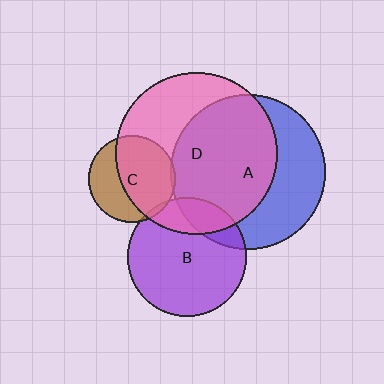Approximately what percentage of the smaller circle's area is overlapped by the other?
Approximately 5%.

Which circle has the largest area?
Circle D (pink).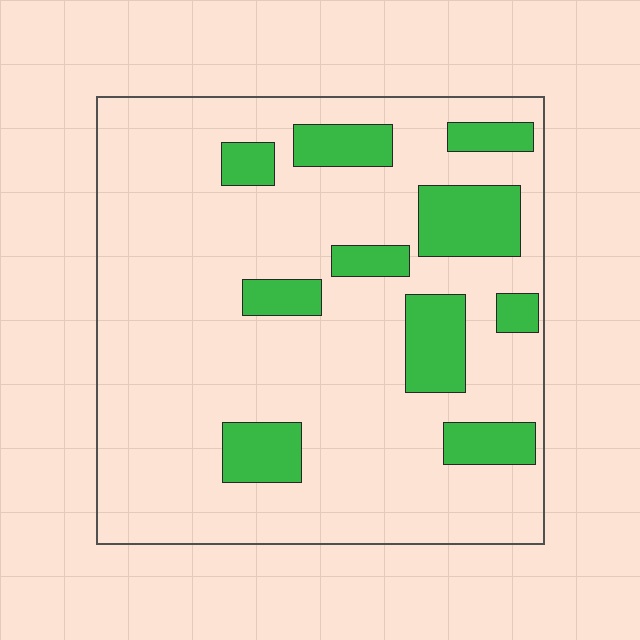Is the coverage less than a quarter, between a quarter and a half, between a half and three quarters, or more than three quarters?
Less than a quarter.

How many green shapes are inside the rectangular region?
10.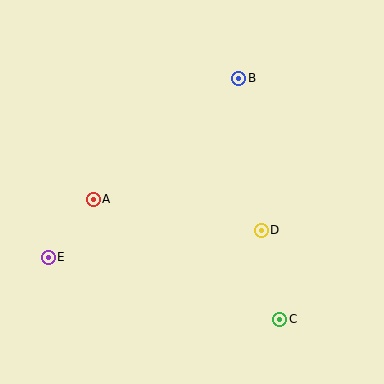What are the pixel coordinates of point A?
Point A is at (93, 199).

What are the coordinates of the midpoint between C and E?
The midpoint between C and E is at (164, 288).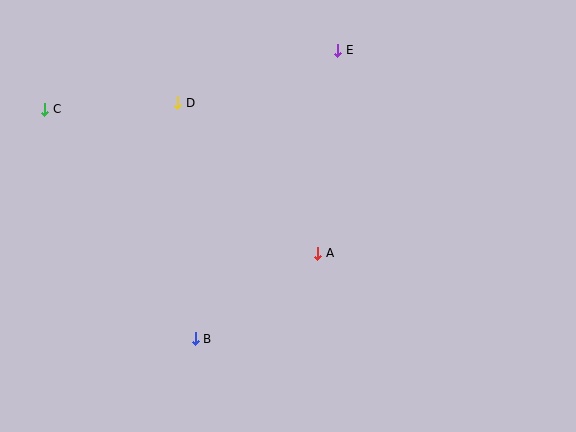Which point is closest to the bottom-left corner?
Point B is closest to the bottom-left corner.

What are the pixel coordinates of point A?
Point A is at (318, 253).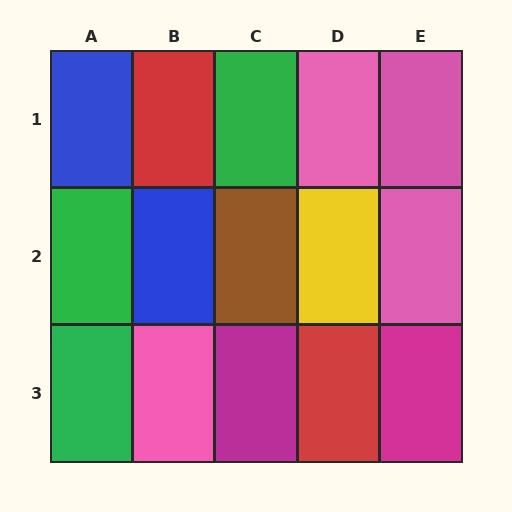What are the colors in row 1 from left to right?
Blue, red, green, pink, pink.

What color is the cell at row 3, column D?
Red.